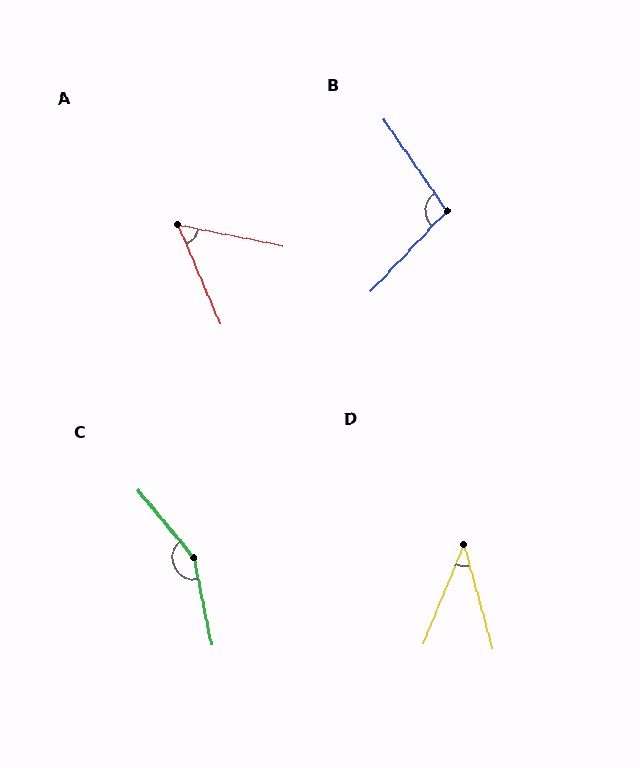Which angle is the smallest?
D, at approximately 37 degrees.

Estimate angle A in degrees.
Approximately 56 degrees.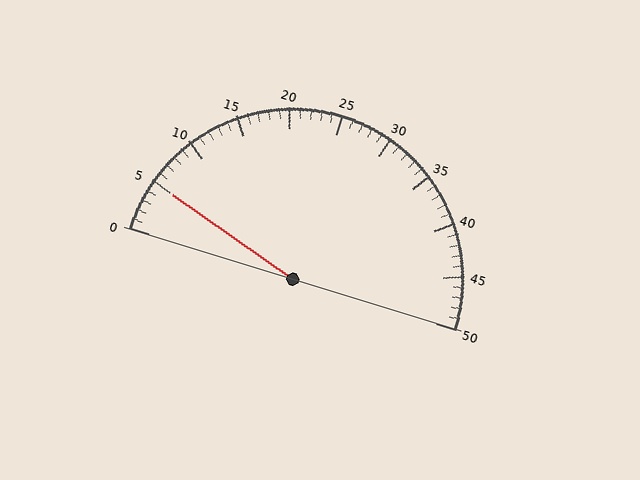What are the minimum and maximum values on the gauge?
The gauge ranges from 0 to 50.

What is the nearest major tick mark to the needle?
The nearest major tick mark is 5.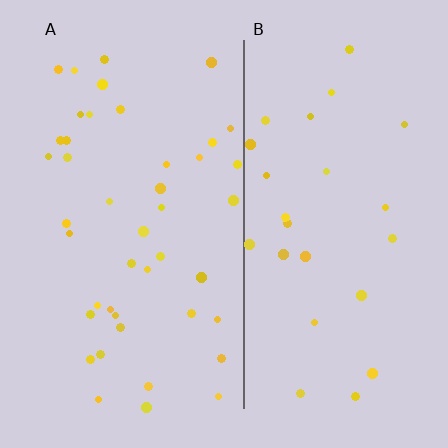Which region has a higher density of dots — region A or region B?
A (the left).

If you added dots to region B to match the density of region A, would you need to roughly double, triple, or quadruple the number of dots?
Approximately double.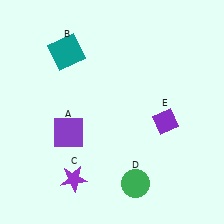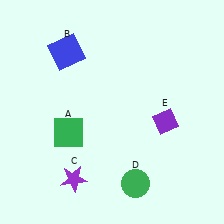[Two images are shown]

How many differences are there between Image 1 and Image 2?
There are 2 differences between the two images.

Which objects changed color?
A changed from purple to green. B changed from teal to blue.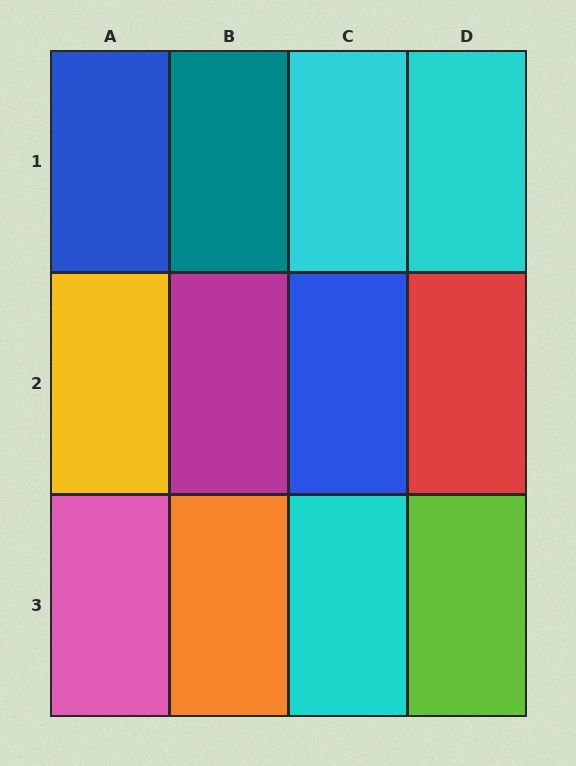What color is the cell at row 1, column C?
Cyan.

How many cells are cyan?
3 cells are cyan.